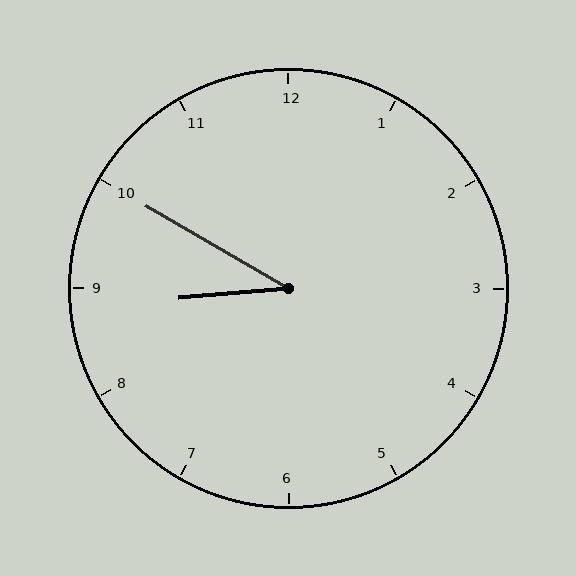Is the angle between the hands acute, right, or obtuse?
It is acute.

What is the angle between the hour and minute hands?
Approximately 35 degrees.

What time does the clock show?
8:50.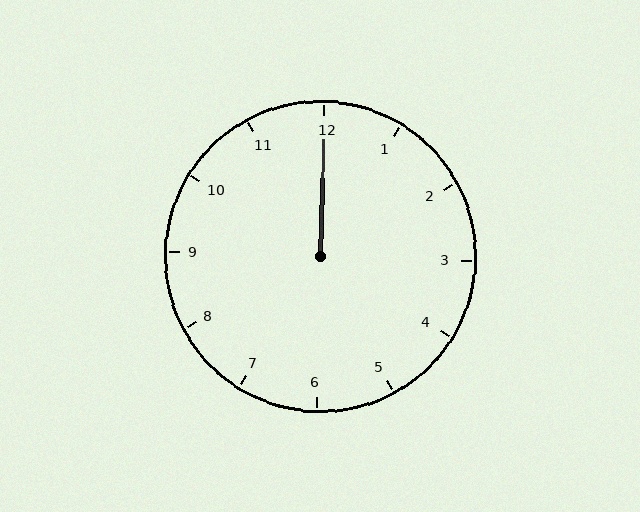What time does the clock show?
12:00.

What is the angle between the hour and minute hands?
Approximately 0 degrees.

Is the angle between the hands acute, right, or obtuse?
It is acute.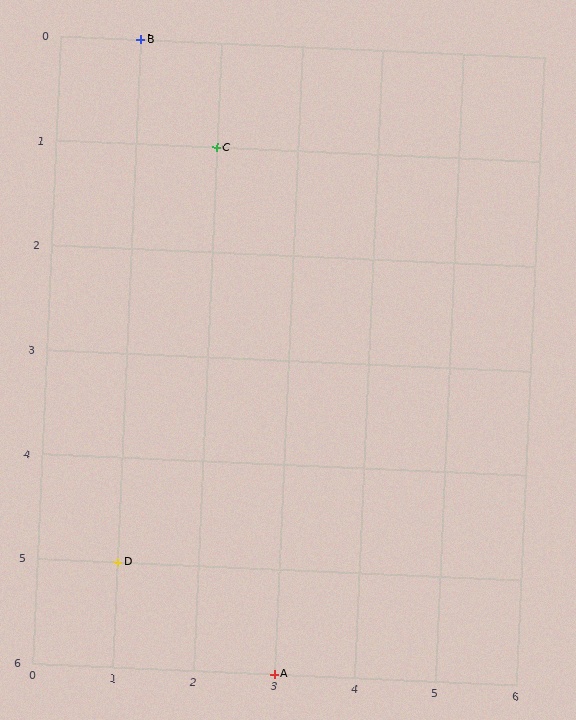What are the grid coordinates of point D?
Point D is at grid coordinates (1, 5).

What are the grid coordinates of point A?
Point A is at grid coordinates (3, 6).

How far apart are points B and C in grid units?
Points B and C are 1 column and 1 row apart (about 1.4 grid units diagonally).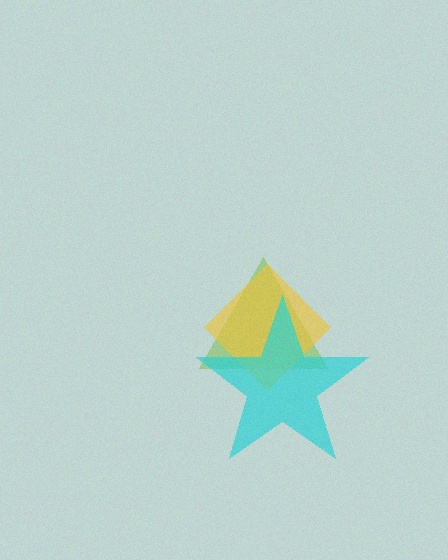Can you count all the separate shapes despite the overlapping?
Yes, there are 3 separate shapes.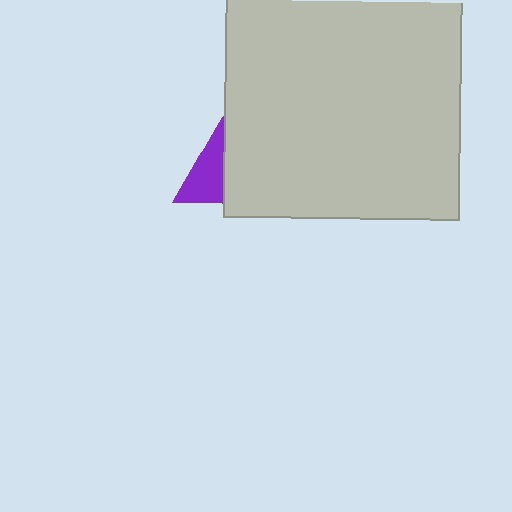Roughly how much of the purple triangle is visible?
A small part of it is visible (roughly 33%).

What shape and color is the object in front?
The object in front is a light gray square.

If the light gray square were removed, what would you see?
You would see the complete purple triangle.